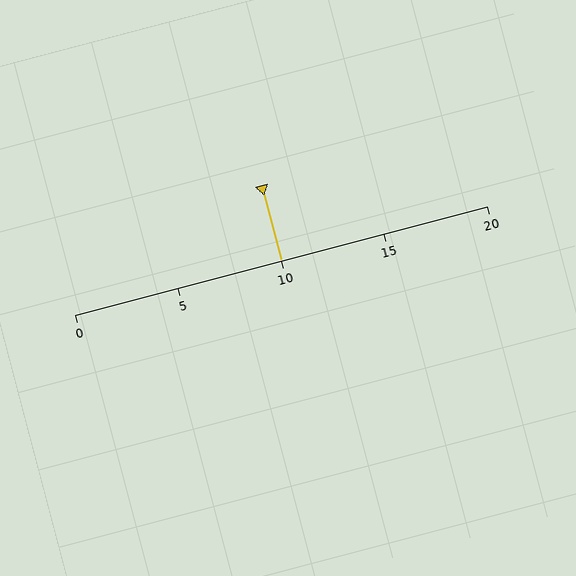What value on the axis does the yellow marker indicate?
The marker indicates approximately 10.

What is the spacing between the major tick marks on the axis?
The major ticks are spaced 5 apart.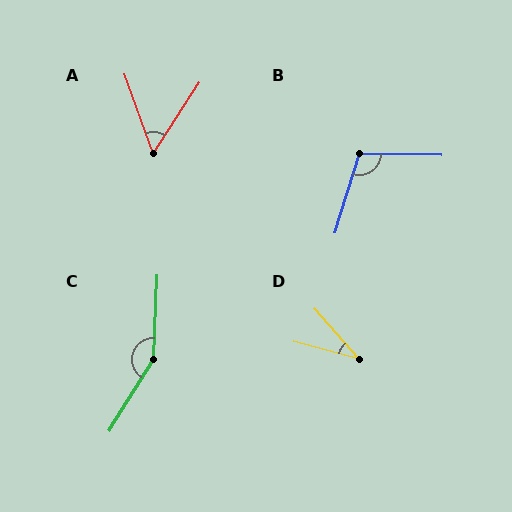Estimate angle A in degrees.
Approximately 53 degrees.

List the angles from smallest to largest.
D (33°), A (53°), B (106°), C (151°).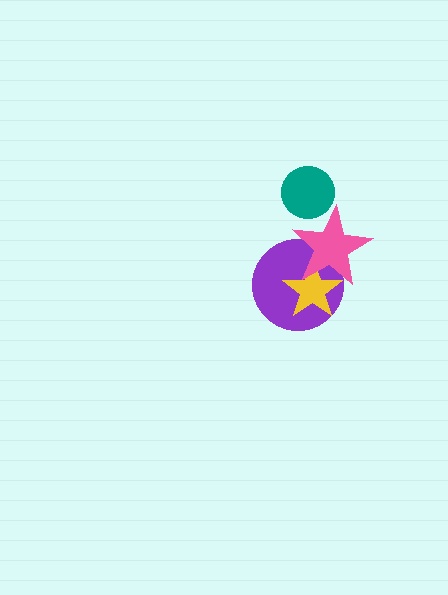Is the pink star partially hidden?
Yes, it is partially covered by another shape.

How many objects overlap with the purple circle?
2 objects overlap with the purple circle.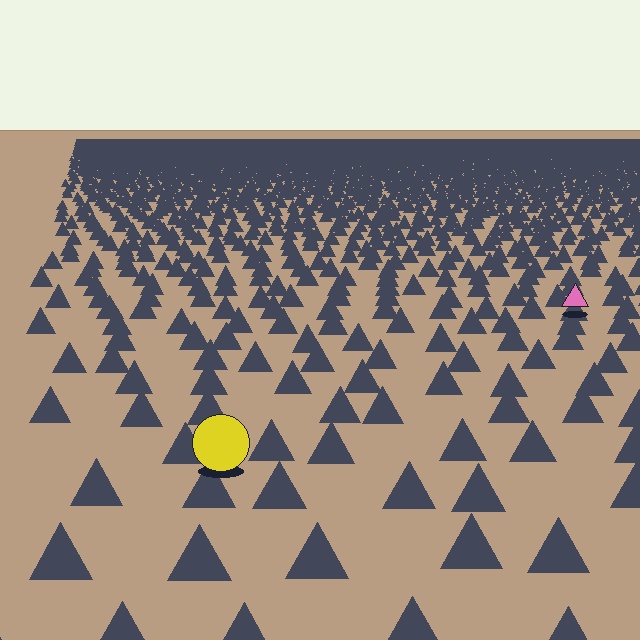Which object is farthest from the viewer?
The pink triangle is farthest from the viewer. It appears smaller and the ground texture around it is denser.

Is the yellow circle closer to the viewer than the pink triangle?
Yes. The yellow circle is closer — you can tell from the texture gradient: the ground texture is coarser near it.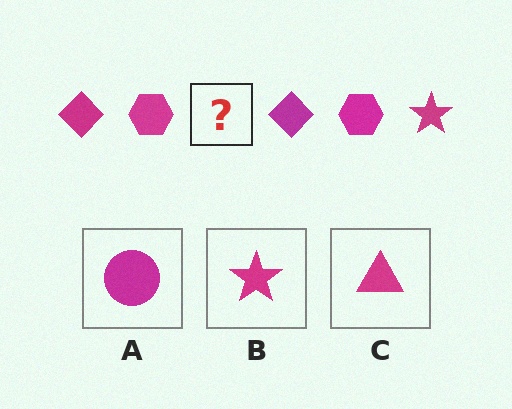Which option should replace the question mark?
Option B.